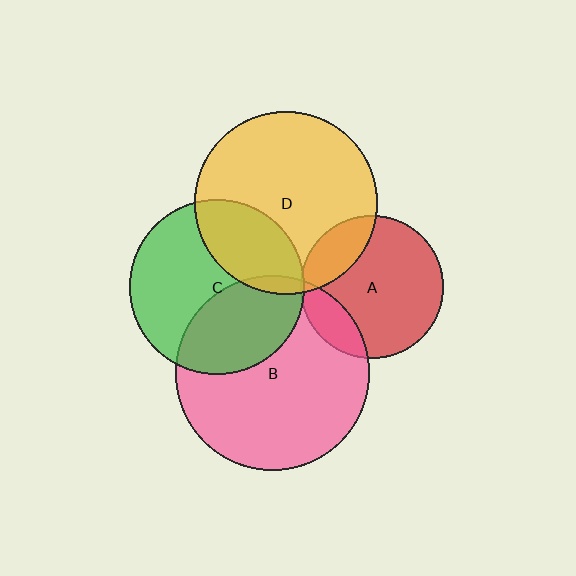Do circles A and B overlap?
Yes.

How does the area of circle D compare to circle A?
Approximately 1.6 times.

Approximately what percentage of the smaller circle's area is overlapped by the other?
Approximately 15%.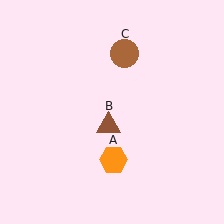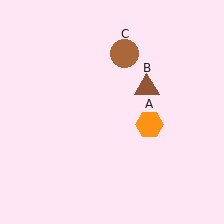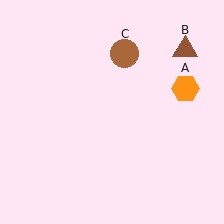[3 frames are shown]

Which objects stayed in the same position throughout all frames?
Brown circle (object C) remained stationary.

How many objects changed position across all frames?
2 objects changed position: orange hexagon (object A), brown triangle (object B).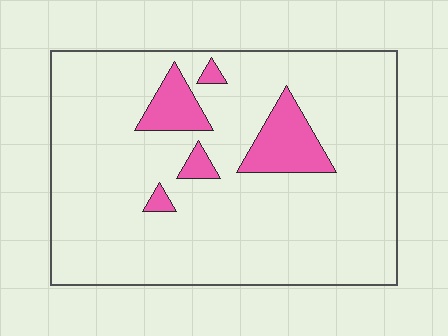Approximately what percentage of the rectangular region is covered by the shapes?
Approximately 10%.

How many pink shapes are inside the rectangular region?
5.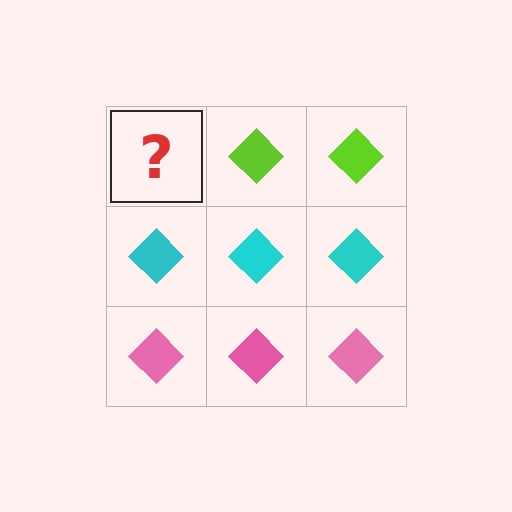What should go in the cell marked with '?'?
The missing cell should contain a lime diamond.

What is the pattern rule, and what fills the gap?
The rule is that each row has a consistent color. The gap should be filled with a lime diamond.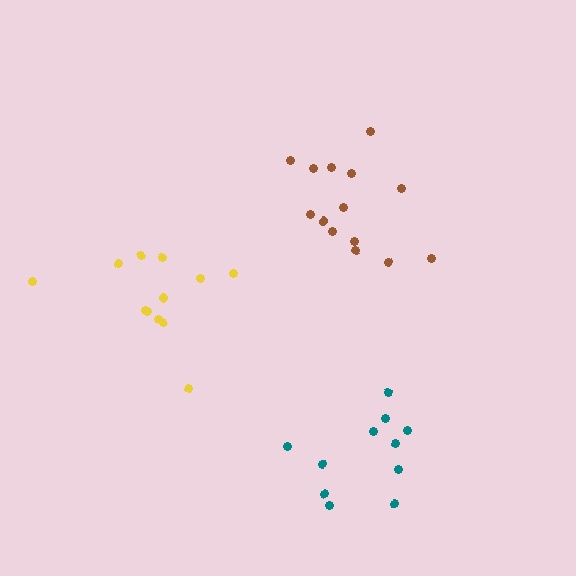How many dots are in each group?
Group 1: 14 dots, Group 2: 11 dots, Group 3: 12 dots (37 total).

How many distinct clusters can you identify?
There are 3 distinct clusters.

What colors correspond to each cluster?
The clusters are colored: brown, teal, yellow.